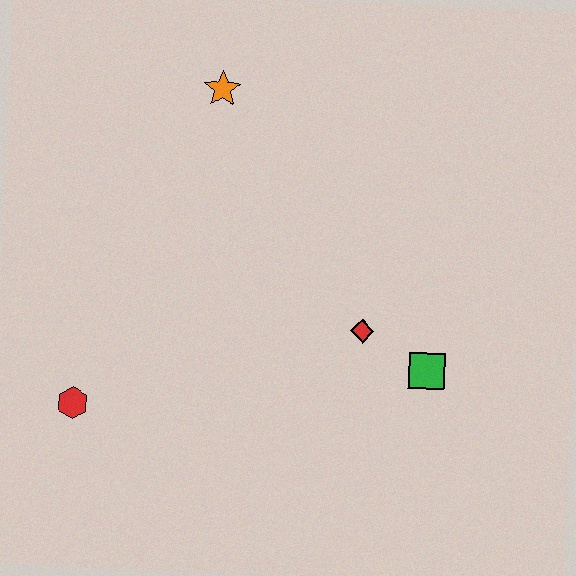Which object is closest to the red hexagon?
The red diamond is closest to the red hexagon.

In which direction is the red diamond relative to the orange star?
The red diamond is below the orange star.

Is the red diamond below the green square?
No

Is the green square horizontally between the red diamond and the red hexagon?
No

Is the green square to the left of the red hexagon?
No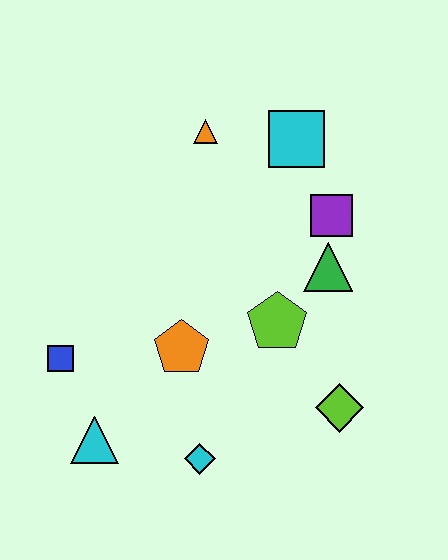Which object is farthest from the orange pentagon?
The cyan square is farthest from the orange pentagon.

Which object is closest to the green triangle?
The purple square is closest to the green triangle.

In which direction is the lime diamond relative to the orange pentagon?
The lime diamond is to the right of the orange pentagon.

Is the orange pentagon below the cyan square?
Yes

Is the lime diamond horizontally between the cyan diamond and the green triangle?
No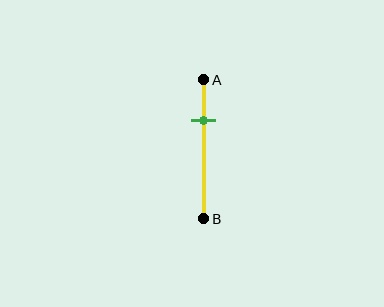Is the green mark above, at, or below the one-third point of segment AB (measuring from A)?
The green mark is above the one-third point of segment AB.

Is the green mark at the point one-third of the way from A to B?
No, the mark is at about 30% from A, not at the 33% one-third point.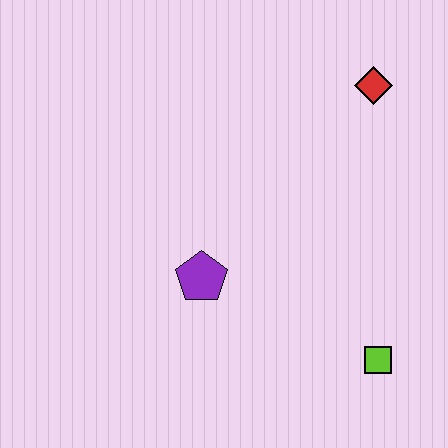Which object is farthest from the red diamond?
The lime square is farthest from the red diamond.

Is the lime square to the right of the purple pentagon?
Yes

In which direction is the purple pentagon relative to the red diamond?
The purple pentagon is below the red diamond.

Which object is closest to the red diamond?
The purple pentagon is closest to the red diamond.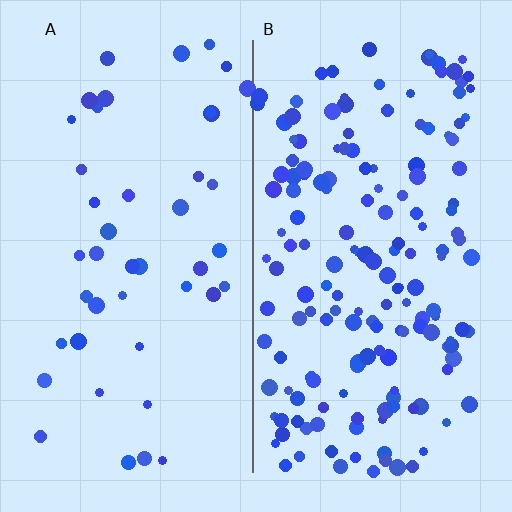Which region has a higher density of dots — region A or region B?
B (the right).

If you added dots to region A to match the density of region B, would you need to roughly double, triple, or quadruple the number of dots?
Approximately quadruple.